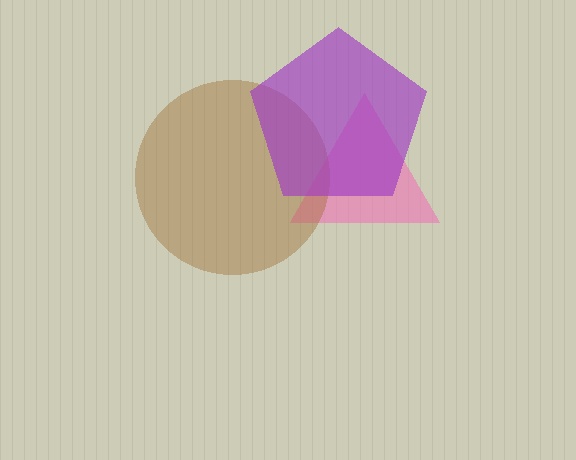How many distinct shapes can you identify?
There are 3 distinct shapes: a pink triangle, a brown circle, a purple pentagon.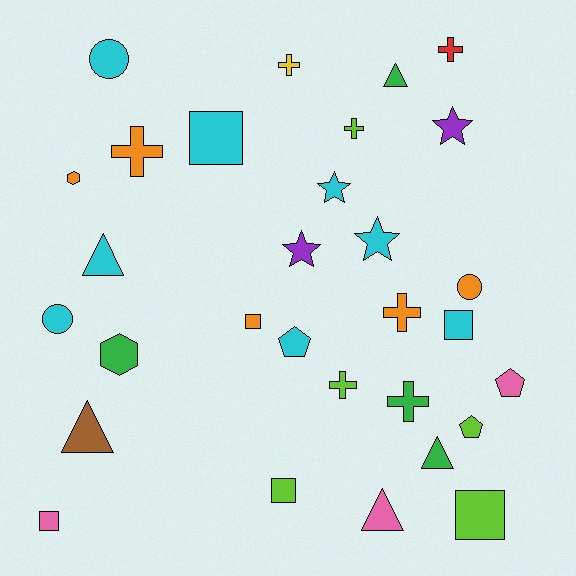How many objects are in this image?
There are 30 objects.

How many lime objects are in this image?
There are 5 lime objects.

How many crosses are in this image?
There are 7 crosses.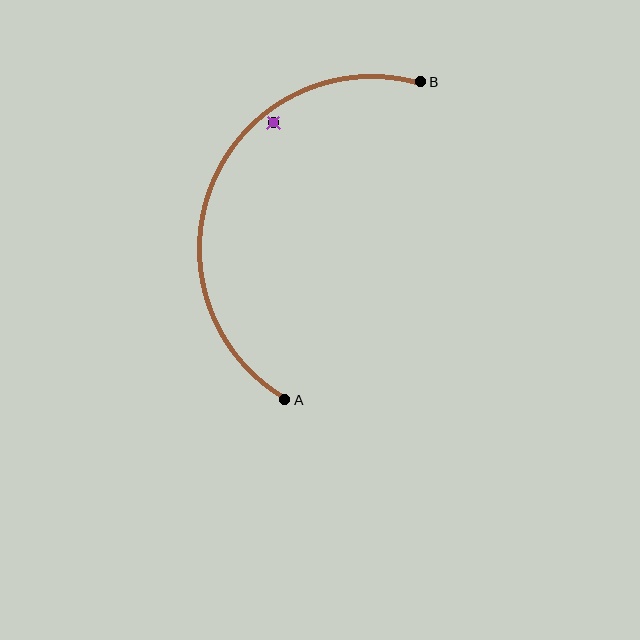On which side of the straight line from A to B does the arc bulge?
The arc bulges to the left of the straight line connecting A and B.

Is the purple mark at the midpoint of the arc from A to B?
No — the purple mark does not lie on the arc at all. It sits slightly inside the curve.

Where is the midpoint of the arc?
The arc midpoint is the point on the curve farthest from the straight line joining A and B. It sits to the left of that line.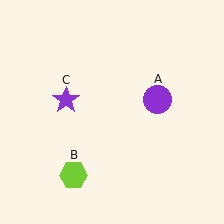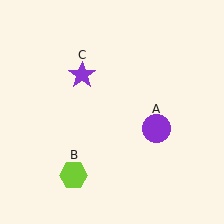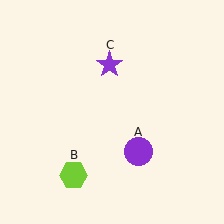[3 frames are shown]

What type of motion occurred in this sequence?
The purple circle (object A), purple star (object C) rotated clockwise around the center of the scene.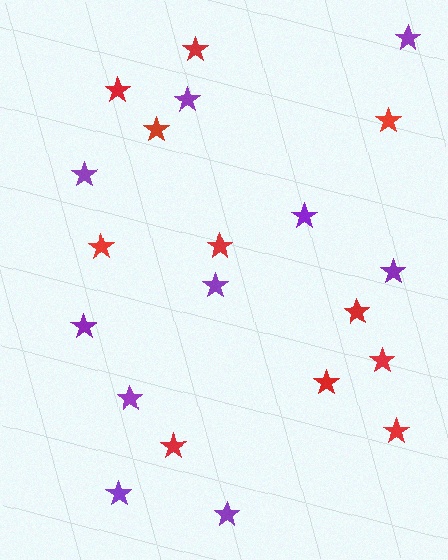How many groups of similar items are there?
There are 2 groups: one group of red stars (11) and one group of purple stars (10).